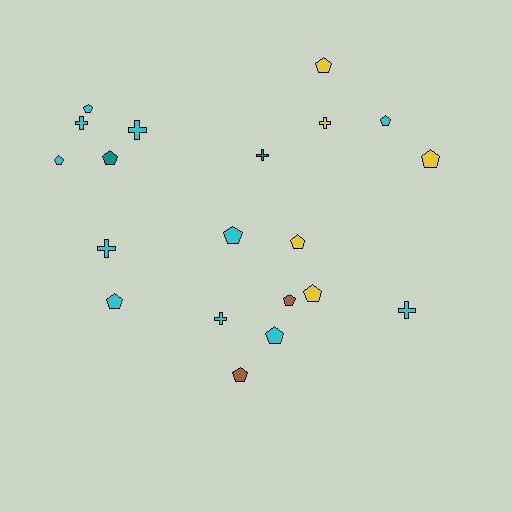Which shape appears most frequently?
Pentagon, with 13 objects.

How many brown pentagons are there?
There are 2 brown pentagons.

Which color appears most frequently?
Cyan, with 11 objects.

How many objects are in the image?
There are 20 objects.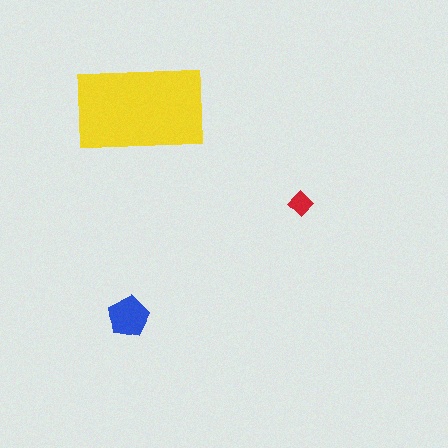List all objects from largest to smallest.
The yellow rectangle, the blue pentagon, the red diamond.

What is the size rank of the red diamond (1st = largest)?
3rd.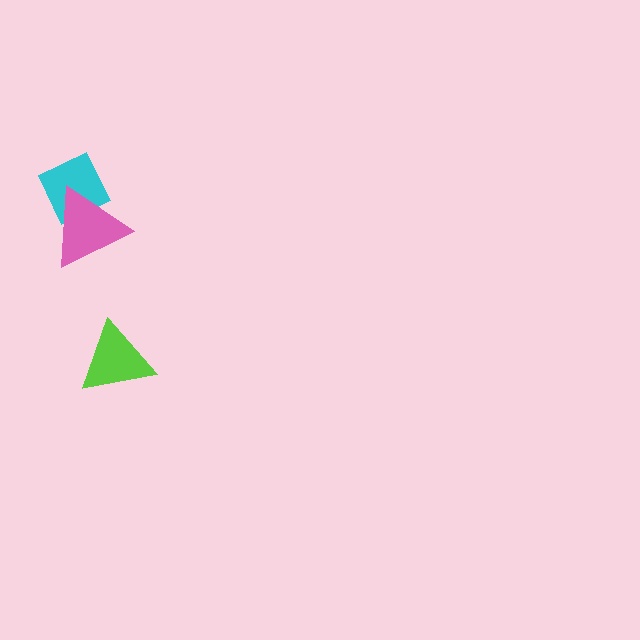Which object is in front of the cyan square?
The pink triangle is in front of the cyan square.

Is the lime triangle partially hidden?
No, no other shape covers it.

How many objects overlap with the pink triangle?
1 object overlaps with the pink triangle.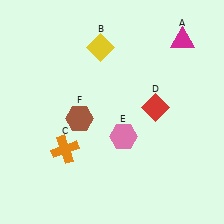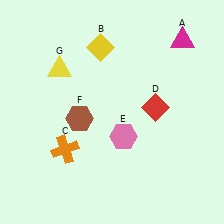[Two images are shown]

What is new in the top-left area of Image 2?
A yellow triangle (G) was added in the top-left area of Image 2.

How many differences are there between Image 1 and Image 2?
There is 1 difference between the two images.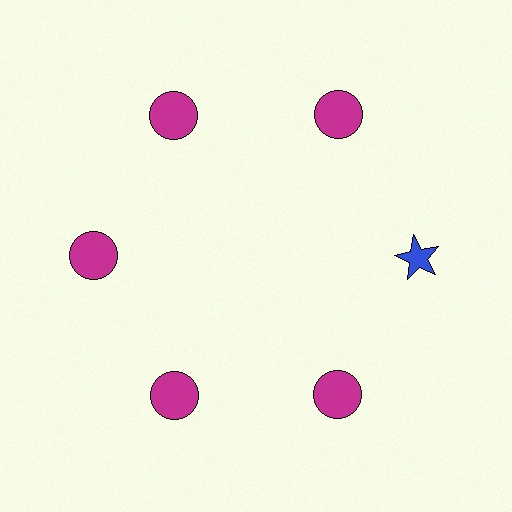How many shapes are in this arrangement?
There are 6 shapes arranged in a ring pattern.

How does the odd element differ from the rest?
It differs in both color (blue instead of magenta) and shape (star instead of circle).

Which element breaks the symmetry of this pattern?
The blue star at roughly the 3 o'clock position breaks the symmetry. All other shapes are magenta circles.